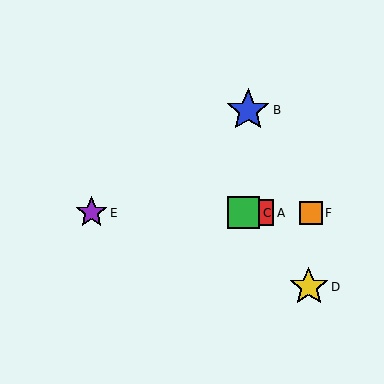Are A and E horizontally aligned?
Yes, both are at y≈213.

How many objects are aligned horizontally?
4 objects (A, C, E, F) are aligned horizontally.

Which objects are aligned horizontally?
Objects A, C, E, F are aligned horizontally.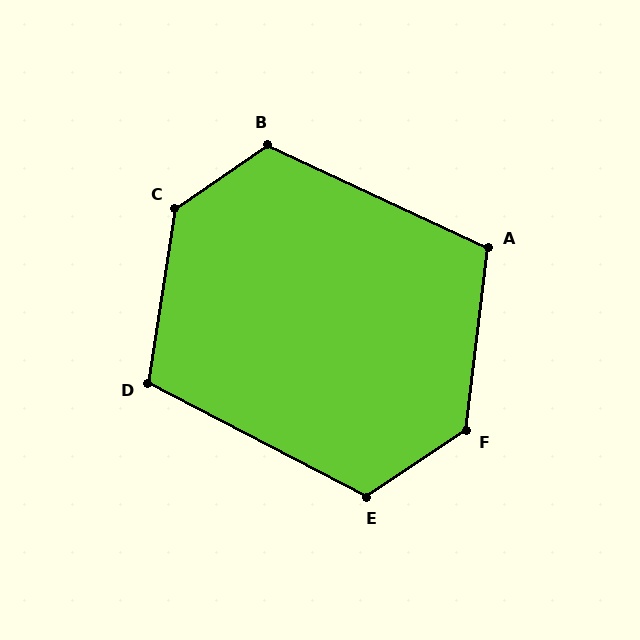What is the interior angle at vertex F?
Approximately 131 degrees (obtuse).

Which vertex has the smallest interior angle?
A, at approximately 108 degrees.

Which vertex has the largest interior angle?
C, at approximately 133 degrees.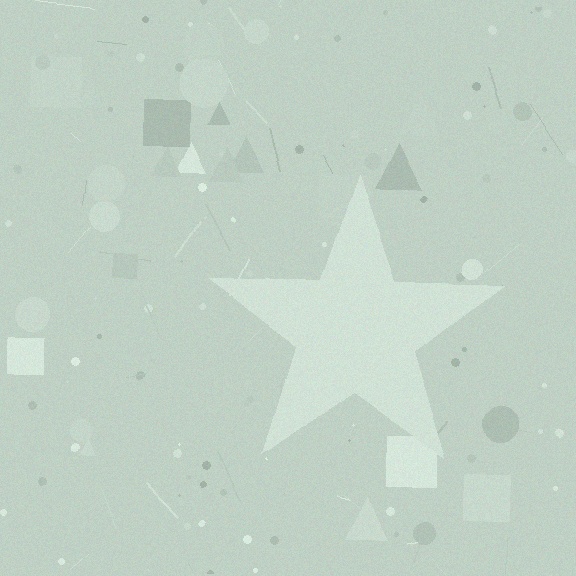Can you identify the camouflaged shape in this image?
The camouflaged shape is a star.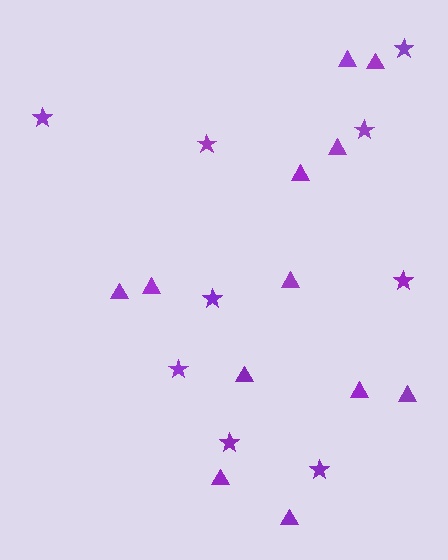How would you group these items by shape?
There are 2 groups: one group of triangles (12) and one group of stars (9).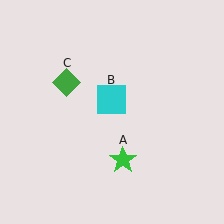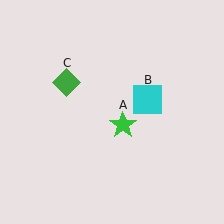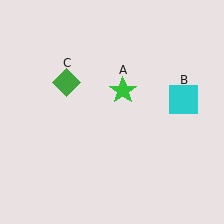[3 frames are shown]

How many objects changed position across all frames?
2 objects changed position: green star (object A), cyan square (object B).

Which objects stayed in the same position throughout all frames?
Green diamond (object C) remained stationary.